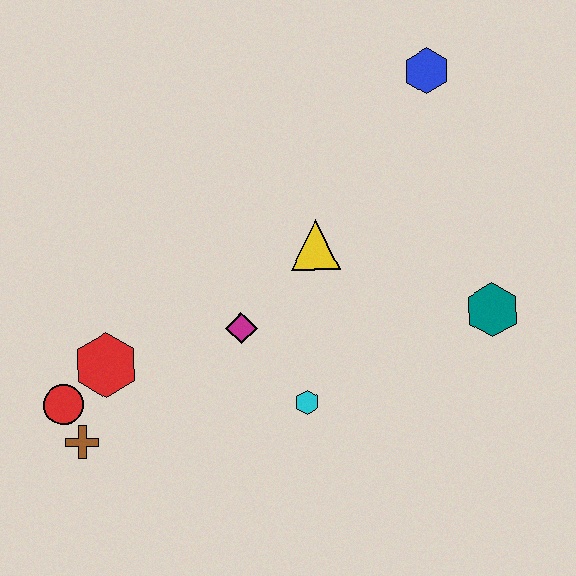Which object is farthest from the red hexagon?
The blue hexagon is farthest from the red hexagon.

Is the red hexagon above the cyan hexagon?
Yes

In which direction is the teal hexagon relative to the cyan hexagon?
The teal hexagon is to the right of the cyan hexagon.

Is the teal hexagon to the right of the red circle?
Yes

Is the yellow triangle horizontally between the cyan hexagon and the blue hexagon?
Yes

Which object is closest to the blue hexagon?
The yellow triangle is closest to the blue hexagon.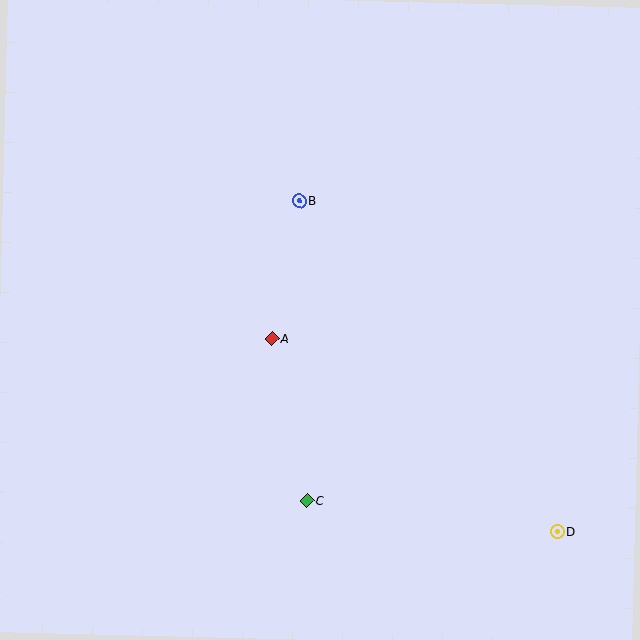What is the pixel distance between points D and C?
The distance between D and C is 252 pixels.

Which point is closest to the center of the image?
Point A at (272, 339) is closest to the center.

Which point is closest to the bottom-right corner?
Point D is closest to the bottom-right corner.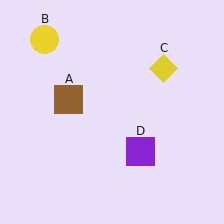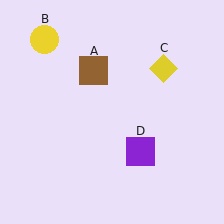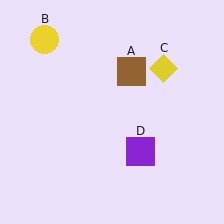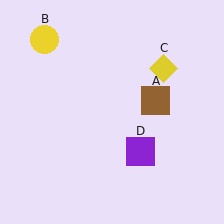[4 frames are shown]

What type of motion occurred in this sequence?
The brown square (object A) rotated clockwise around the center of the scene.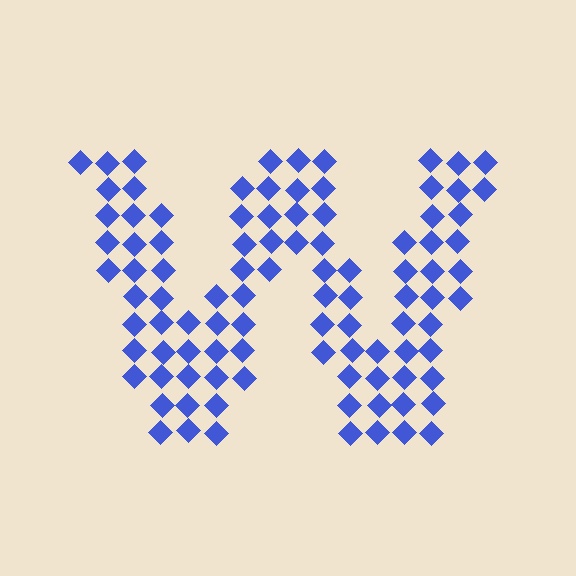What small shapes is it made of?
It is made of small diamonds.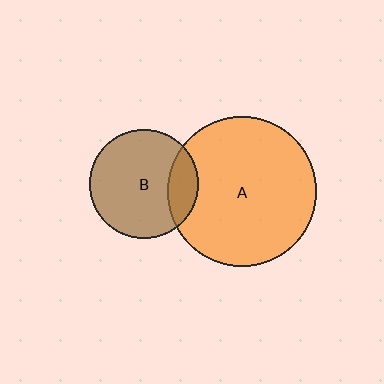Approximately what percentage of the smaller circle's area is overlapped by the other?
Approximately 20%.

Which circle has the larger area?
Circle A (orange).